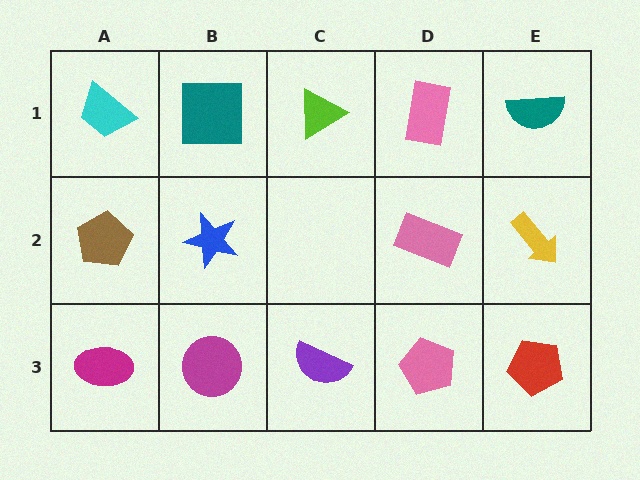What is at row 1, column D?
A pink rectangle.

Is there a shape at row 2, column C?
No, that cell is empty.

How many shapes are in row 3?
5 shapes.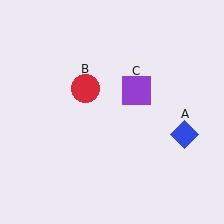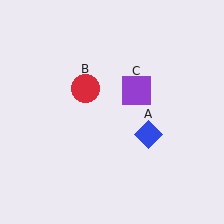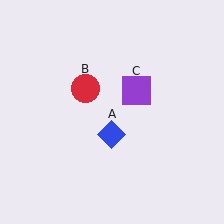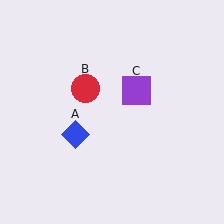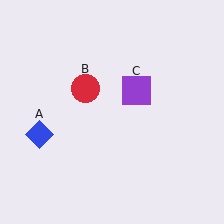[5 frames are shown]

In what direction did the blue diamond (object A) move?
The blue diamond (object A) moved left.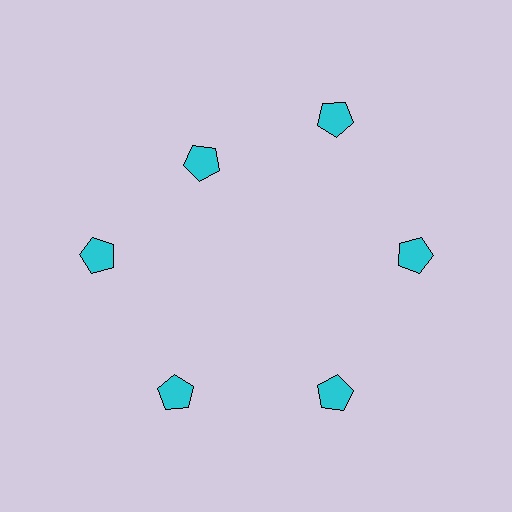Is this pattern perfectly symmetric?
No. The 6 cyan pentagons are arranged in a ring, but one element near the 11 o'clock position is pulled inward toward the center, breaking the 6-fold rotational symmetry.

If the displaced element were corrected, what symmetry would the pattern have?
It would have 6-fold rotational symmetry — the pattern would map onto itself every 60 degrees.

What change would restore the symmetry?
The symmetry would be restored by moving it outward, back onto the ring so that all 6 pentagons sit at equal angles and equal distance from the center.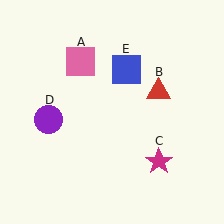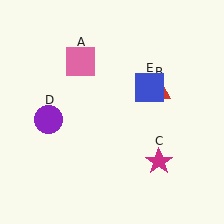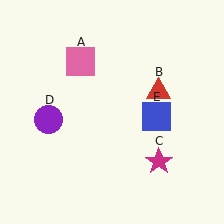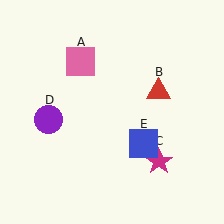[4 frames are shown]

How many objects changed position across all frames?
1 object changed position: blue square (object E).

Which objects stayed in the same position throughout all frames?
Pink square (object A) and red triangle (object B) and magenta star (object C) and purple circle (object D) remained stationary.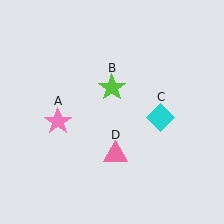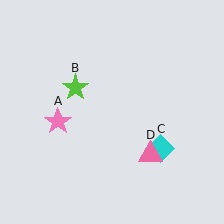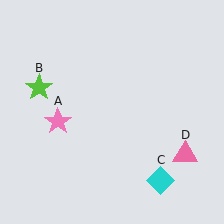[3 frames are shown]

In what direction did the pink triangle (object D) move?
The pink triangle (object D) moved right.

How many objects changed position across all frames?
3 objects changed position: lime star (object B), cyan diamond (object C), pink triangle (object D).